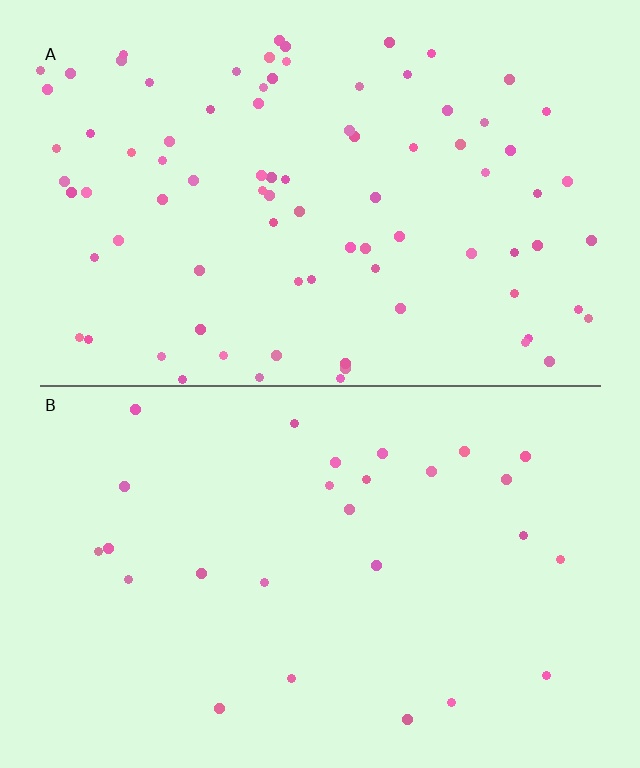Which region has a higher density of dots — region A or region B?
A (the top).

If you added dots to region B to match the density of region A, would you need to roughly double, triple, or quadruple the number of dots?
Approximately triple.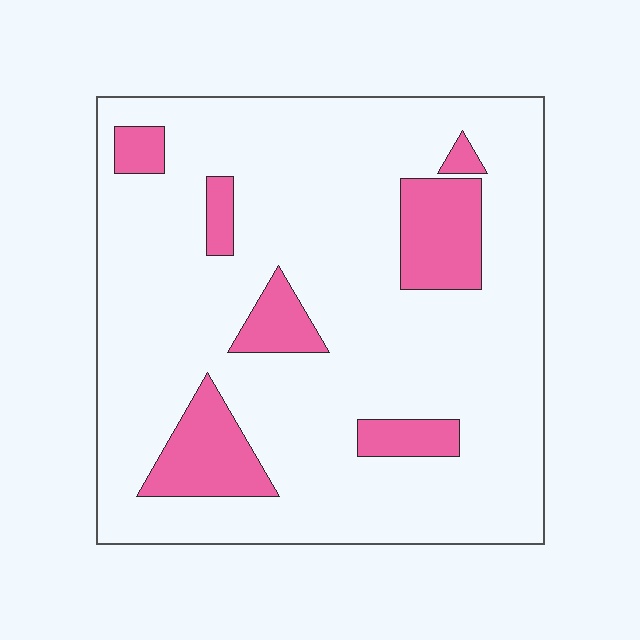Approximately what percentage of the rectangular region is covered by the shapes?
Approximately 15%.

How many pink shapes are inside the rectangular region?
7.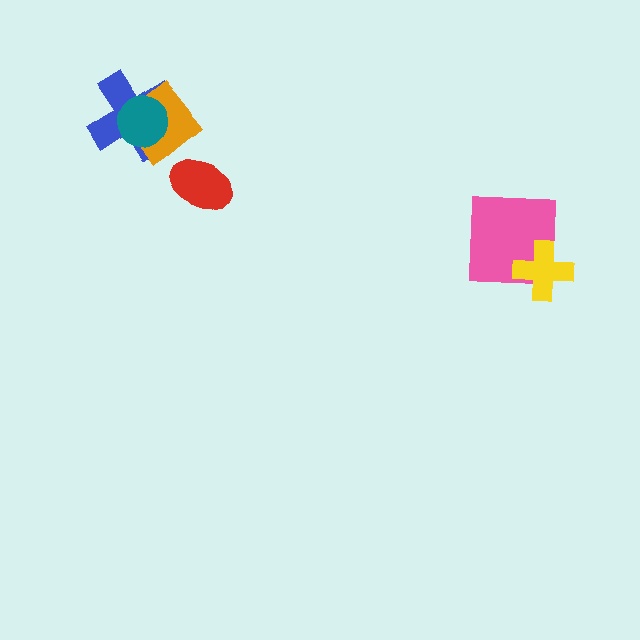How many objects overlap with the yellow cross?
1 object overlaps with the yellow cross.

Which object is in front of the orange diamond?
The teal circle is in front of the orange diamond.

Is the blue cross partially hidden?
Yes, it is partially covered by another shape.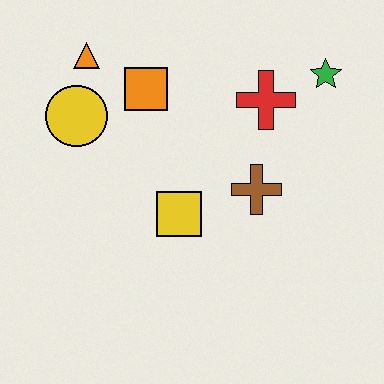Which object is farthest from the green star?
The yellow circle is farthest from the green star.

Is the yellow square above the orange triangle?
No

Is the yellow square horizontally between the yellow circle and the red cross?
Yes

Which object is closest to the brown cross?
The yellow square is closest to the brown cross.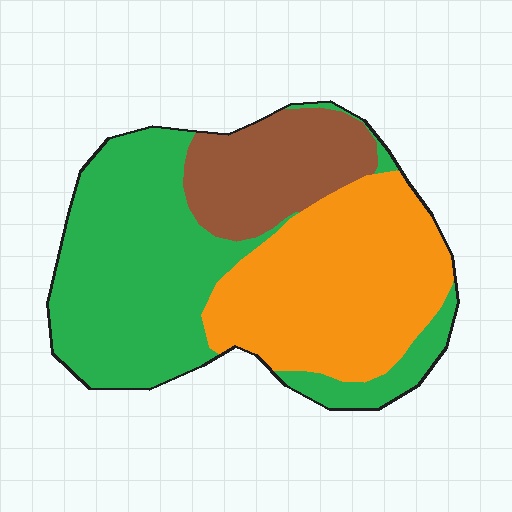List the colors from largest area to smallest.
From largest to smallest: green, orange, brown.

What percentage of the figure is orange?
Orange covers around 35% of the figure.